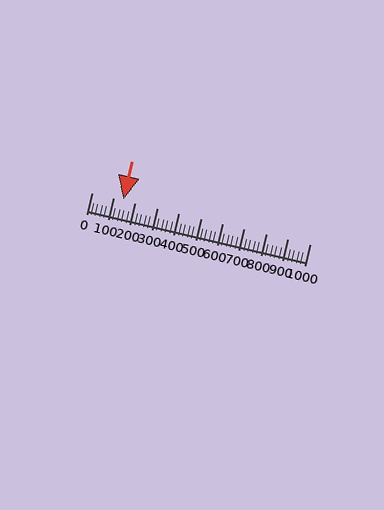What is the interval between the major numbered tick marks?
The major tick marks are spaced 100 units apart.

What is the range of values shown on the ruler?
The ruler shows values from 0 to 1000.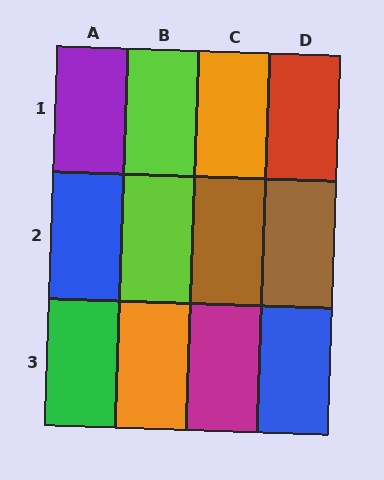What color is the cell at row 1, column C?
Orange.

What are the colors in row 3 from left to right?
Green, orange, magenta, blue.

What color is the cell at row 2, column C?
Brown.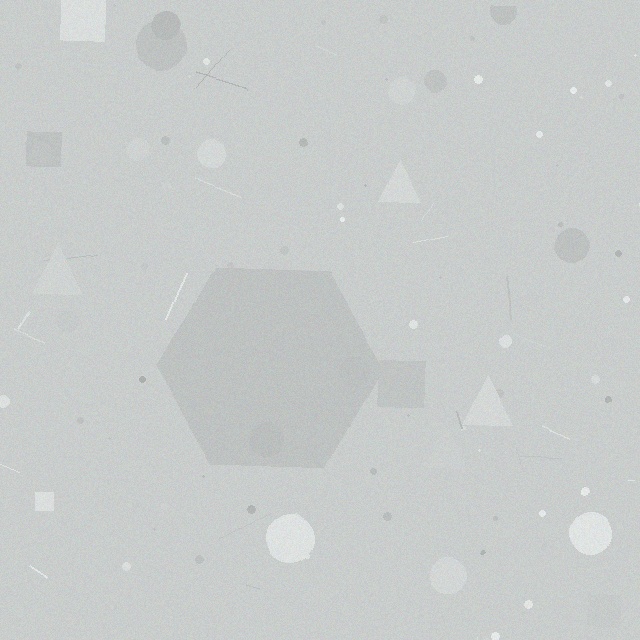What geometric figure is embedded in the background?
A hexagon is embedded in the background.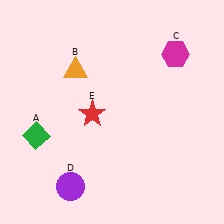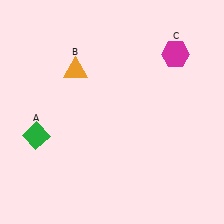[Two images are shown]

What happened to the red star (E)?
The red star (E) was removed in Image 2. It was in the bottom-left area of Image 1.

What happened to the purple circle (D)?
The purple circle (D) was removed in Image 2. It was in the bottom-left area of Image 1.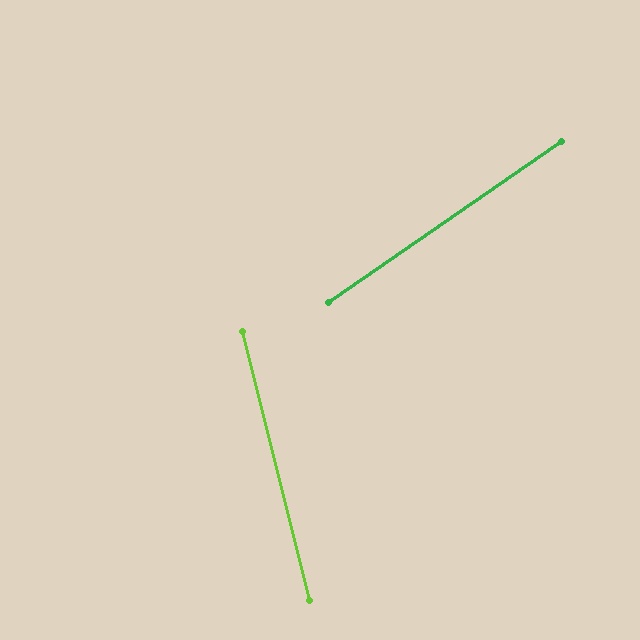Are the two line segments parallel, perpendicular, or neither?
Neither parallel nor perpendicular — they differ by about 69°.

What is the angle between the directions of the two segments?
Approximately 69 degrees.